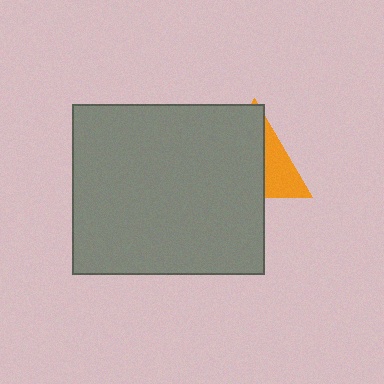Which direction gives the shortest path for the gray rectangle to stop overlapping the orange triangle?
Moving left gives the shortest separation.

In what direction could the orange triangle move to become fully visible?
The orange triangle could move right. That would shift it out from behind the gray rectangle entirely.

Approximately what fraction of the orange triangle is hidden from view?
Roughly 66% of the orange triangle is hidden behind the gray rectangle.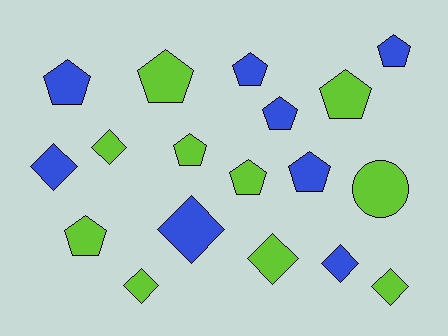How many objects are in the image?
There are 18 objects.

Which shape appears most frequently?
Pentagon, with 10 objects.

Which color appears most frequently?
Lime, with 10 objects.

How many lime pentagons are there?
There are 5 lime pentagons.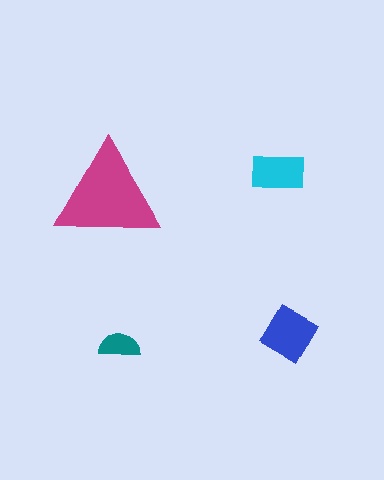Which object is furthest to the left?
The magenta triangle is leftmost.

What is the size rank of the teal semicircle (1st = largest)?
4th.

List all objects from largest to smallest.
The magenta triangle, the blue diamond, the cyan rectangle, the teal semicircle.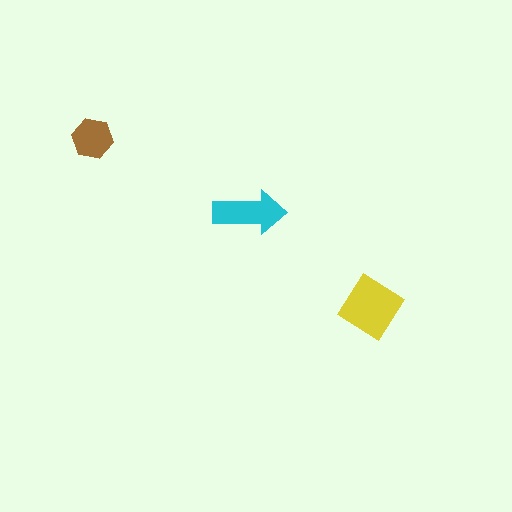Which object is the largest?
The yellow diamond.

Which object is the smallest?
The brown hexagon.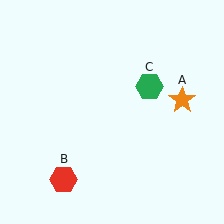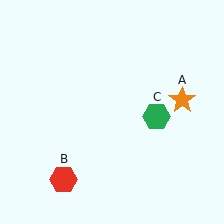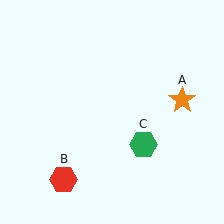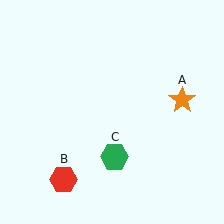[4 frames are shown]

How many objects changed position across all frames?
1 object changed position: green hexagon (object C).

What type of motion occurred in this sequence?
The green hexagon (object C) rotated clockwise around the center of the scene.